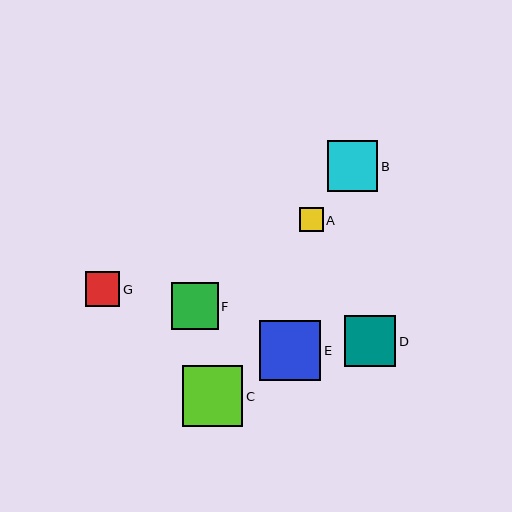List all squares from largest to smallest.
From largest to smallest: E, C, D, B, F, G, A.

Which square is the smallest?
Square A is the smallest with a size of approximately 24 pixels.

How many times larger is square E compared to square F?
Square E is approximately 1.3 times the size of square F.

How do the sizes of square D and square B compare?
Square D and square B are approximately the same size.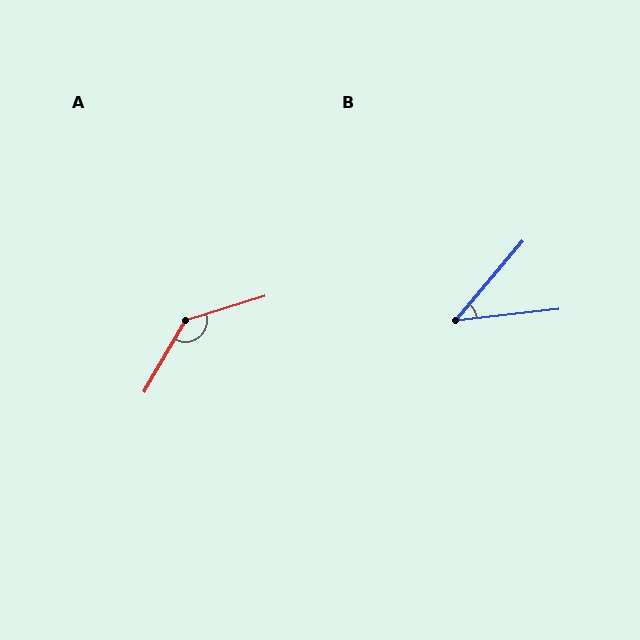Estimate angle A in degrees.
Approximately 137 degrees.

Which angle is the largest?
A, at approximately 137 degrees.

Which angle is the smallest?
B, at approximately 43 degrees.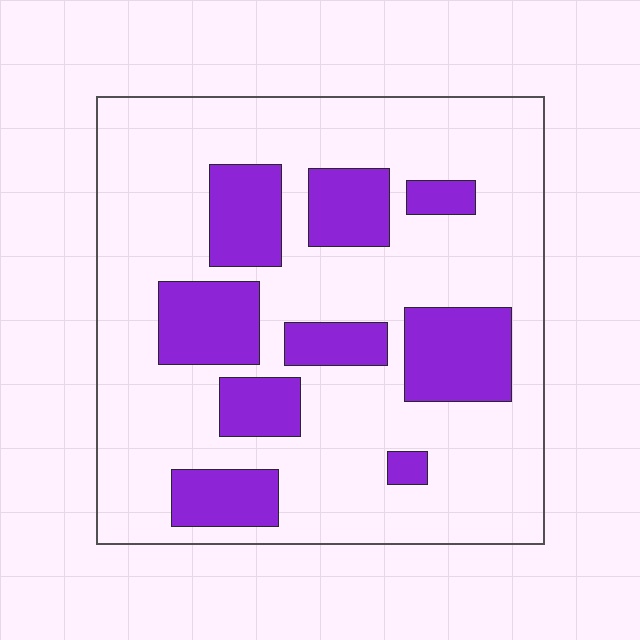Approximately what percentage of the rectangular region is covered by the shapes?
Approximately 25%.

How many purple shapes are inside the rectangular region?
9.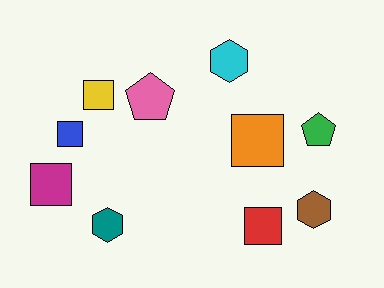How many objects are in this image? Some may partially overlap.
There are 10 objects.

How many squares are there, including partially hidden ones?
There are 5 squares.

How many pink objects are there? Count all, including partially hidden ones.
There is 1 pink object.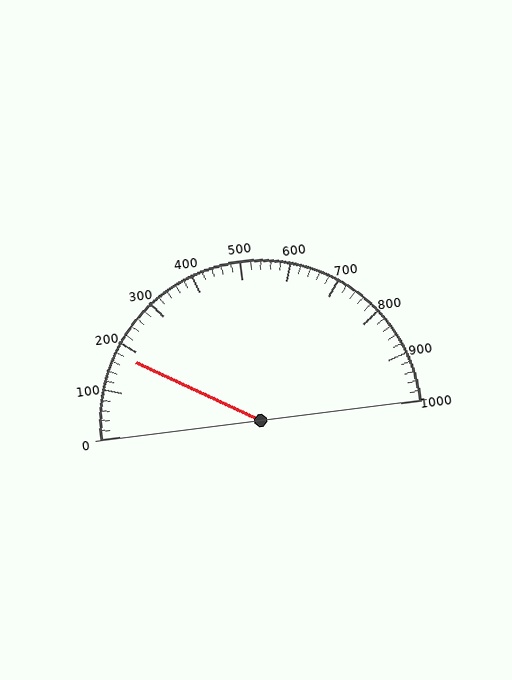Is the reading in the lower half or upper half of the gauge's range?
The reading is in the lower half of the range (0 to 1000).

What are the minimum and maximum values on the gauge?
The gauge ranges from 0 to 1000.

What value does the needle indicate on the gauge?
The needle indicates approximately 180.